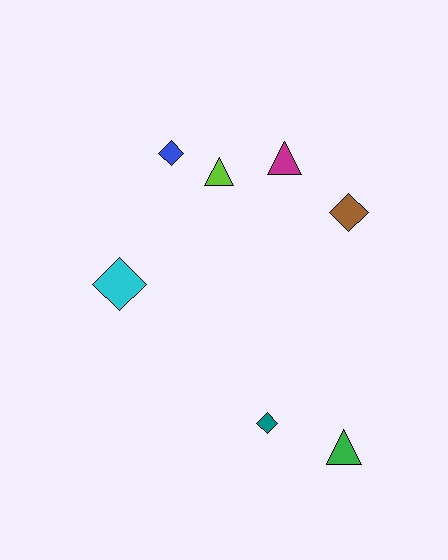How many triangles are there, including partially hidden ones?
There are 3 triangles.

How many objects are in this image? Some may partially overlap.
There are 7 objects.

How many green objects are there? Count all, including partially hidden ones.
There is 1 green object.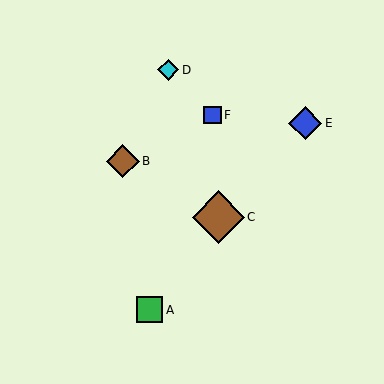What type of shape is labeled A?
Shape A is a green square.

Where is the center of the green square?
The center of the green square is at (150, 310).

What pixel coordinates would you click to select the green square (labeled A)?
Click at (150, 310) to select the green square A.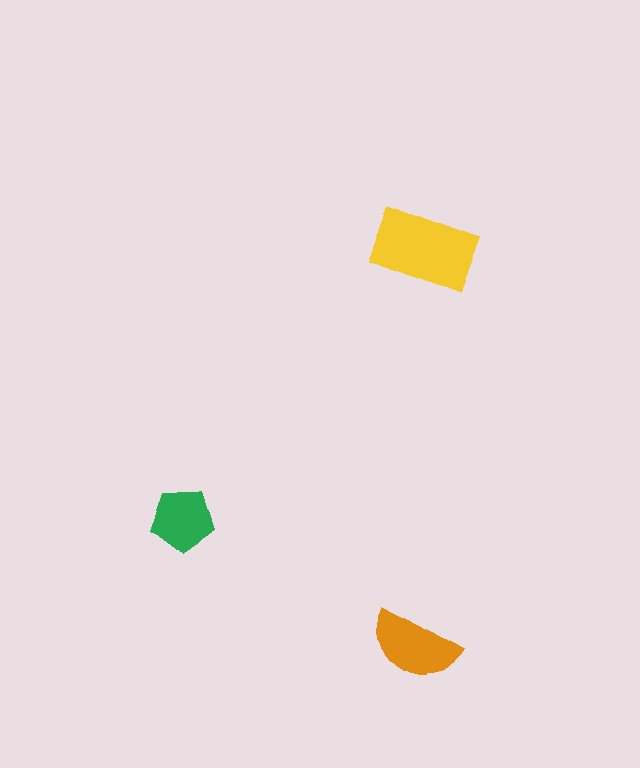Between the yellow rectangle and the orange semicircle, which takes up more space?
The yellow rectangle.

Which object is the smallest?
The green pentagon.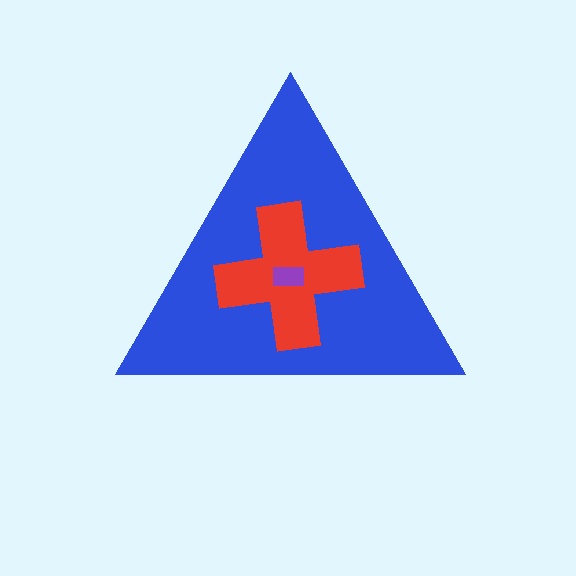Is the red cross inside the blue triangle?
Yes.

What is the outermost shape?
The blue triangle.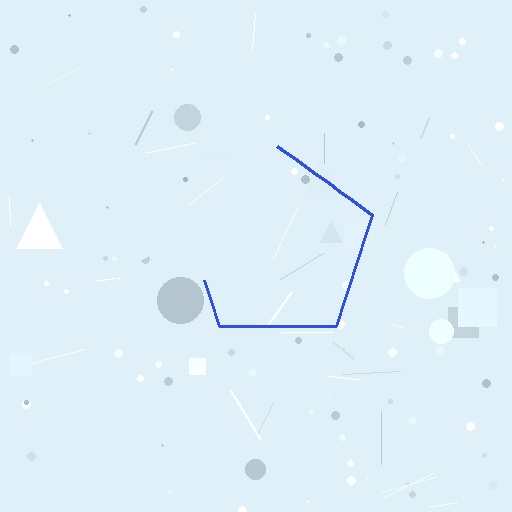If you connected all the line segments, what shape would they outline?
They would outline a pentagon.